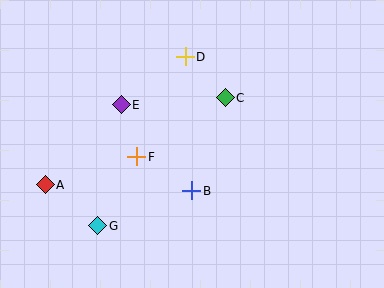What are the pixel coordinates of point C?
Point C is at (225, 98).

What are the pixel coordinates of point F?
Point F is at (137, 157).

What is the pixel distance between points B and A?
The distance between B and A is 147 pixels.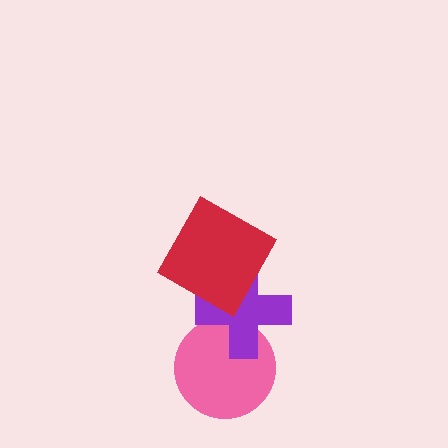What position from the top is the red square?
The red square is 1st from the top.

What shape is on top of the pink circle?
The purple cross is on top of the pink circle.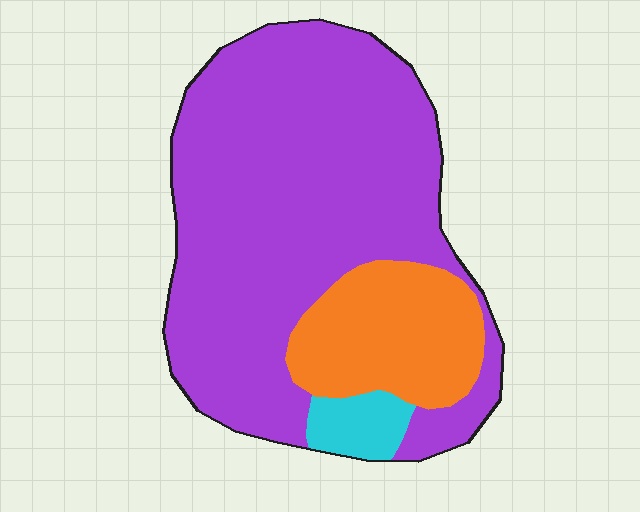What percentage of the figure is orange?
Orange covers roughly 20% of the figure.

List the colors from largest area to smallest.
From largest to smallest: purple, orange, cyan.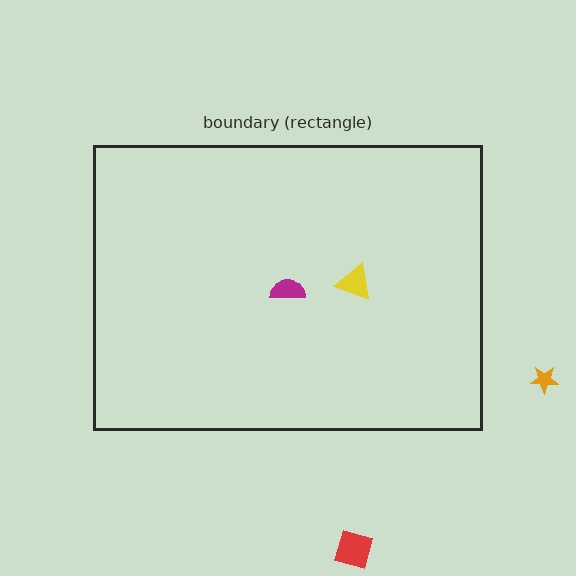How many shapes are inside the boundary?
2 inside, 2 outside.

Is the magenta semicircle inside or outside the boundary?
Inside.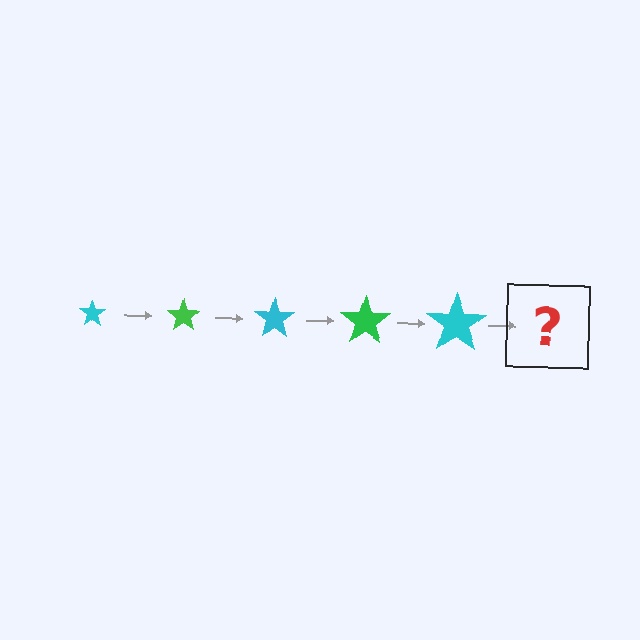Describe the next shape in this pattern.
It should be a green star, larger than the previous one.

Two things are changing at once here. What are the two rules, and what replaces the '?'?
The two rules are that the star grows larger each step and the color cycles through cyan and green. The '?' should be a green star, larger than the previous one.